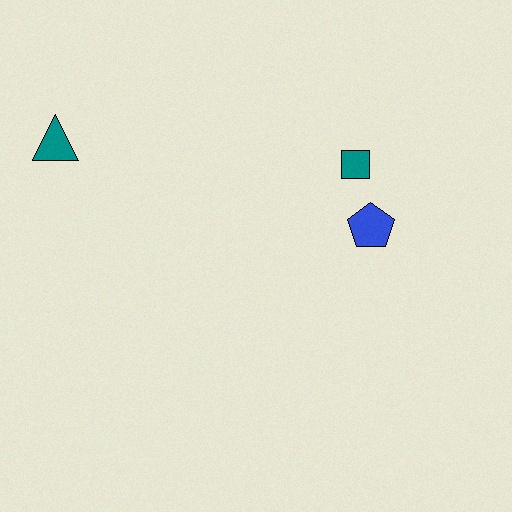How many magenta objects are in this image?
There are no magenta objects.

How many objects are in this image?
There are 3 objects.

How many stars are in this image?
There are no stars.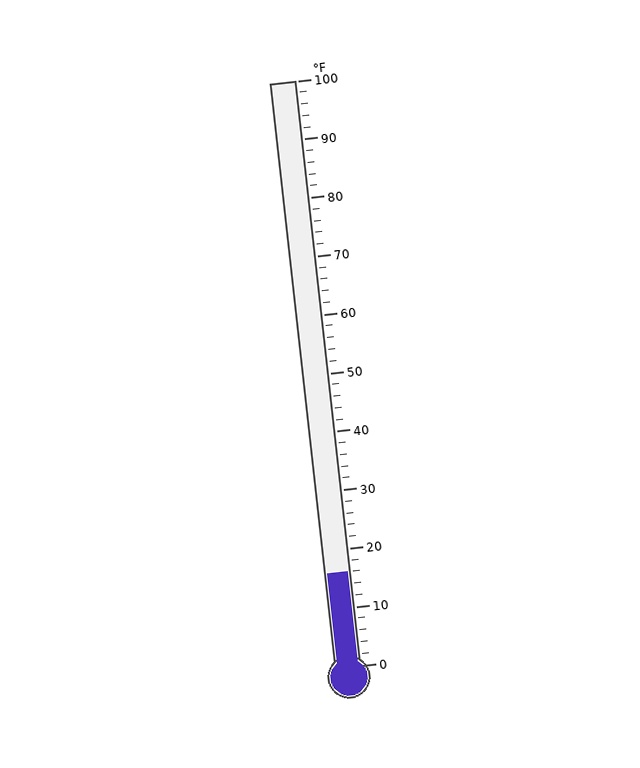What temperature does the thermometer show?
The thermometer shows approximately 16°F.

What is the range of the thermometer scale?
The thermometer scale ranges from 0°F to 100°F.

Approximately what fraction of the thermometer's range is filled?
The thermometer is filled to approximately 15% of its range.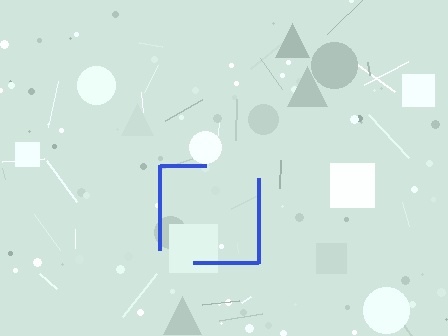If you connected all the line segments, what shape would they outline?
They would outline a square.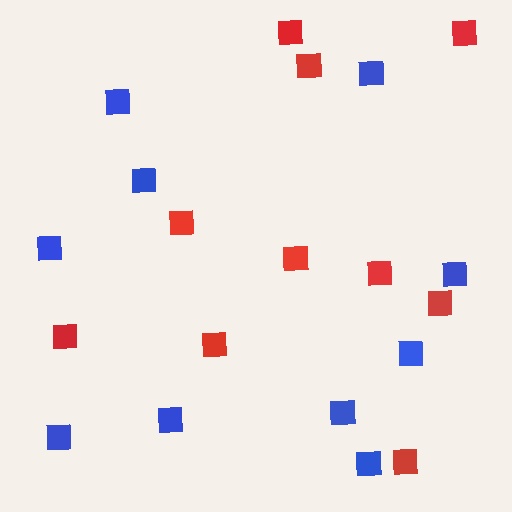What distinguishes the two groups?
There are 2 groups: one group of red squares (10) and one group of blue squares (10).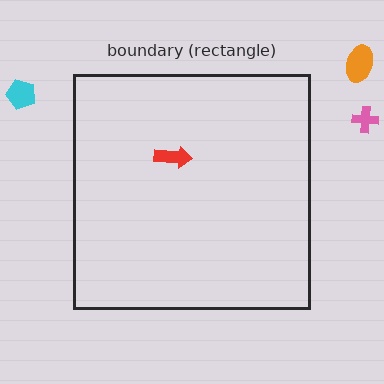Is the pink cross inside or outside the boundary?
Outside.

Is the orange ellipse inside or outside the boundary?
Outside.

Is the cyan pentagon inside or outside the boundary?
Outside.